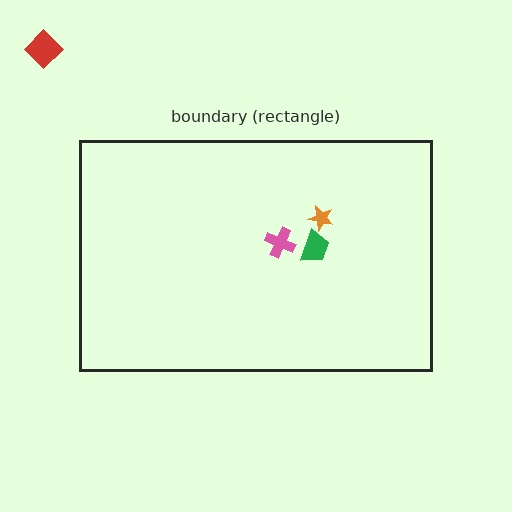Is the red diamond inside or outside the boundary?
Outside.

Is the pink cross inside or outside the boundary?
Inside.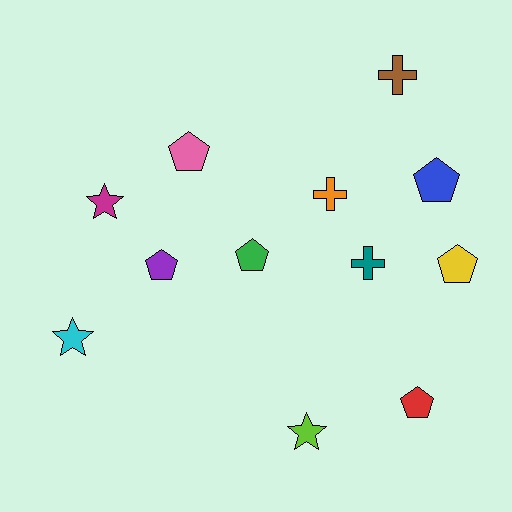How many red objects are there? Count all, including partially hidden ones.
There is 1 red object.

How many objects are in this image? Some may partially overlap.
There are 12 objects.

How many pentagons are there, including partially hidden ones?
There are 6 pentagons.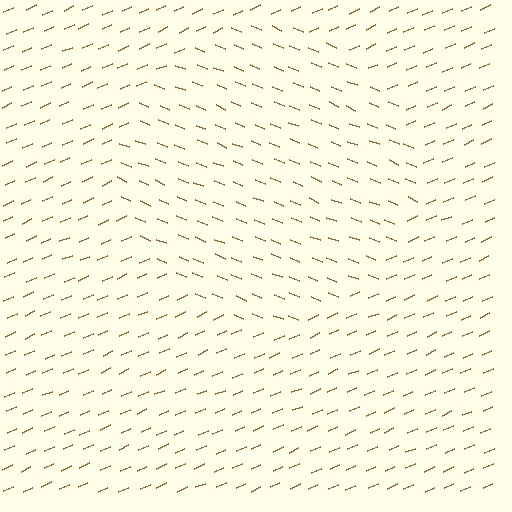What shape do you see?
I see a circle.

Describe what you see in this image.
The image is filled with small brown line segments. A circle region in the image has lines oriented differently from the surrounding lines, creating a visible texture boundary.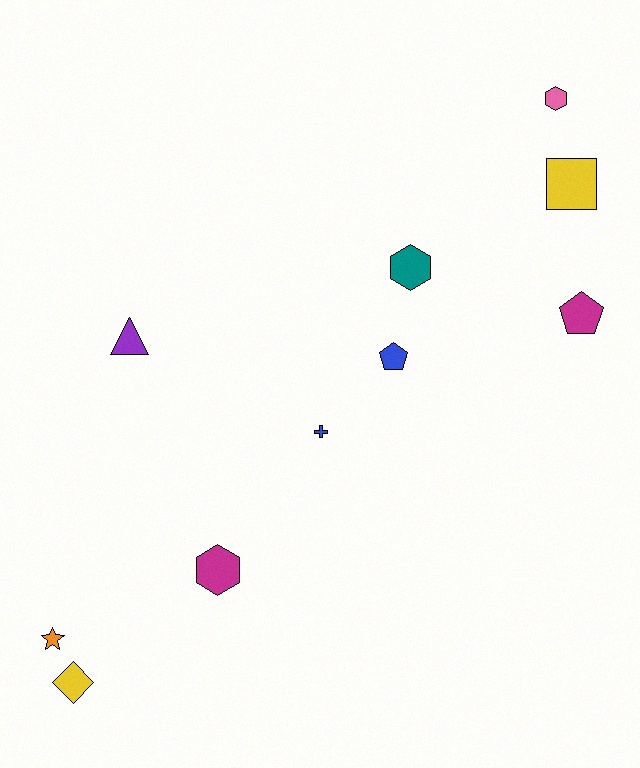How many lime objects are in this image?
There are no lime objects.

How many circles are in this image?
There are no circles.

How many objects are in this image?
There are 10 objects.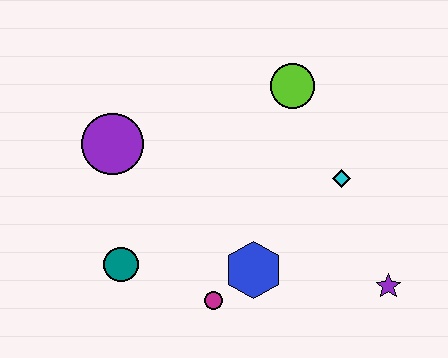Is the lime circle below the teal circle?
No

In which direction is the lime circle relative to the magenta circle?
The lime circle is above the magenta circle.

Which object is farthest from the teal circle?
The purple star is farthest from the teal circle.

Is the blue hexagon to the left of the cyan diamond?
Yes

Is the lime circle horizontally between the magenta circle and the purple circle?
No